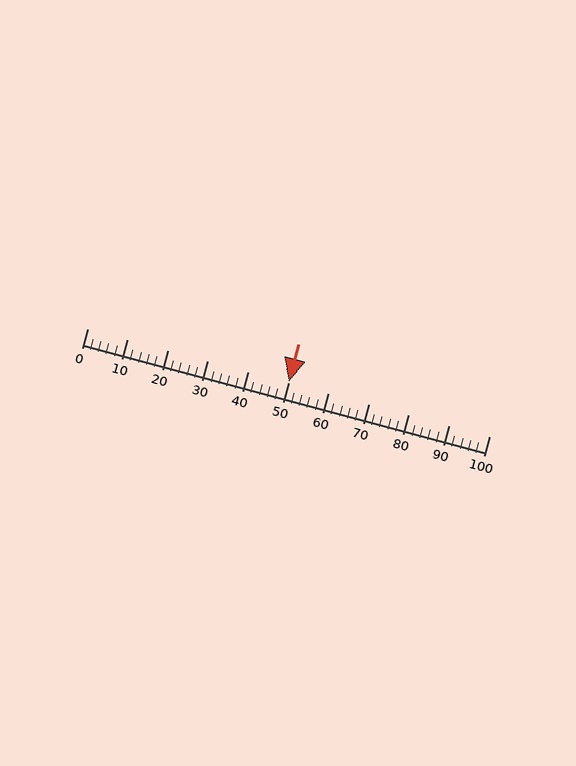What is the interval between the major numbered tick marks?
The major tick marks are spaced 10 units apart.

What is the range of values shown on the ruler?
The ruler shows values from 0 to 100.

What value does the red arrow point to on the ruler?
The red arrow points to approximately 50.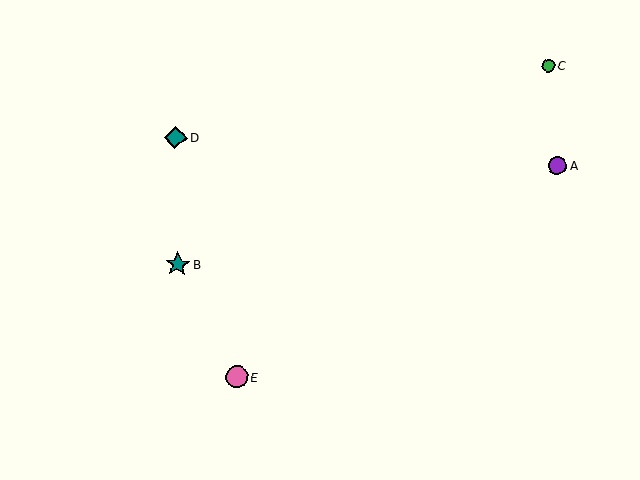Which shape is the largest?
The teal star (labeled B) is the largest.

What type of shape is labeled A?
Shape A is a purple circle.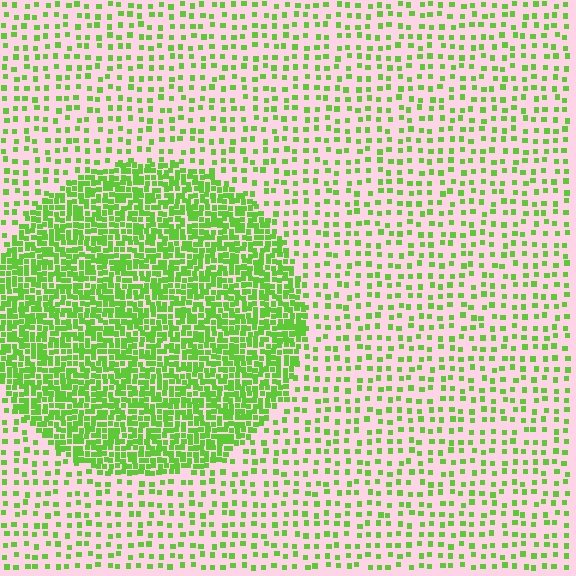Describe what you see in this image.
The image contains small lime elements arranged at two different densities. A circle-shaped region is visible where the elements are more densely packed than the surrounding area.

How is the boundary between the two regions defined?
The boundary is defined by a change in element density (approximately 3.0x ratio). All elements are the same color, size, and shape.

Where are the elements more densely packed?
The elements are more densely packed inside the circle boundary.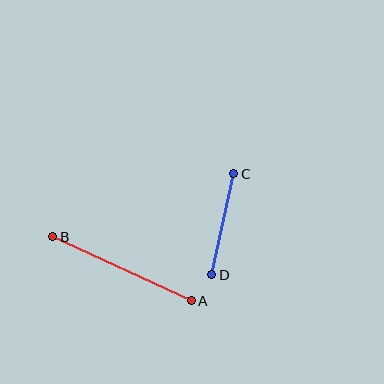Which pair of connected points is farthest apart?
Points A and B are farthest apart.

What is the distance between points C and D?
The distance is approximately 103 pixels.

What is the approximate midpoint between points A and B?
The midpoint is at approximately (122, 269) pixels.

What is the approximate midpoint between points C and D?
The midpoint is at approximately (223, 224) pixels.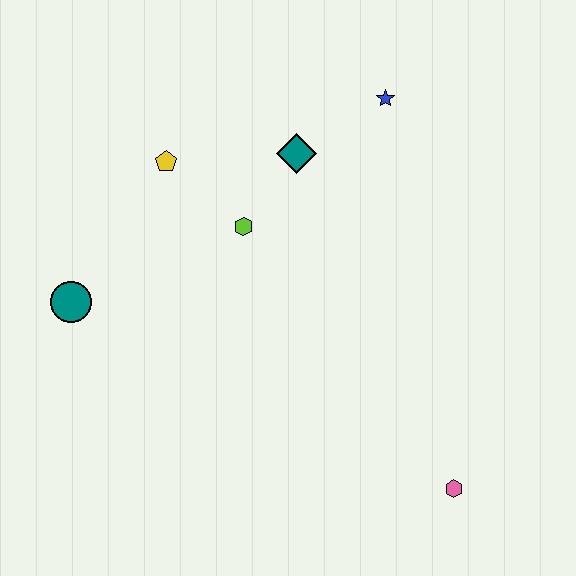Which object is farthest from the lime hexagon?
The pink hexagon is farthest from the lime hexagon.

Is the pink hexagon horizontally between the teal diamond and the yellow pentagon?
No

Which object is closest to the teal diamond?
The lime hexagon is closest to the teal diamond.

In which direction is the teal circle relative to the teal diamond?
The teal circle is to the left of the teal diamond.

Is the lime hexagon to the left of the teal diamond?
Yes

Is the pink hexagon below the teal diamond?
Yes